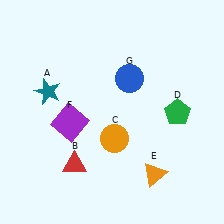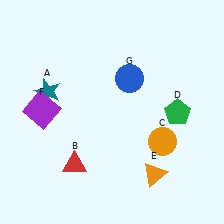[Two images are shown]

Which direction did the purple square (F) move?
The purple square (F) moved left.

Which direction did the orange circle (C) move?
The orange circle (C) moved right.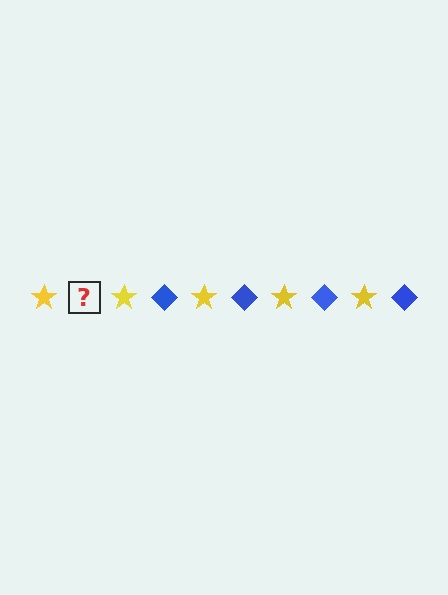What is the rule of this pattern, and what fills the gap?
The rule is that the pattern alternates between yellow star and blue diamond. The gap should be filled with a blue diamond.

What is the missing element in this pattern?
The missing element is a blue diamond.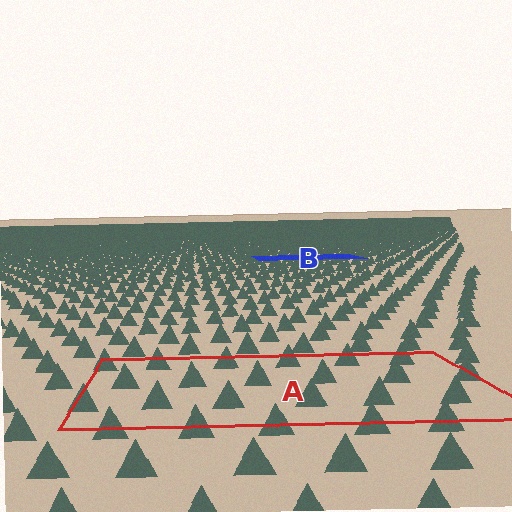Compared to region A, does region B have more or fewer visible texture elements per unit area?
Region B has more texture elements per unit area — they are packed more densely because it is farther away.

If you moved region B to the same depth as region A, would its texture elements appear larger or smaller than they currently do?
They would appear larger. At a closer depth, the same texture elements are projected at a bigger on-screen size.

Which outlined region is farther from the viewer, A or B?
Region B is farther from the viewer — the texture elements inside it appear smaller and more densely packed.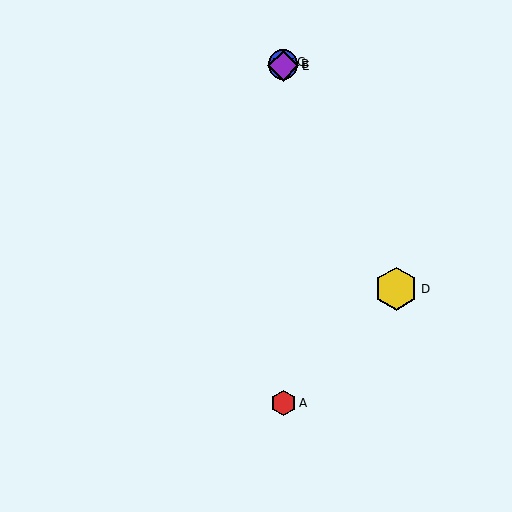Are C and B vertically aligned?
Yes, both are at x≈283.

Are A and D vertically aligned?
No, A is at x≈283 and D is at x≈396.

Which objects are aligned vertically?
Objects A, B, C, E are aligned vertically.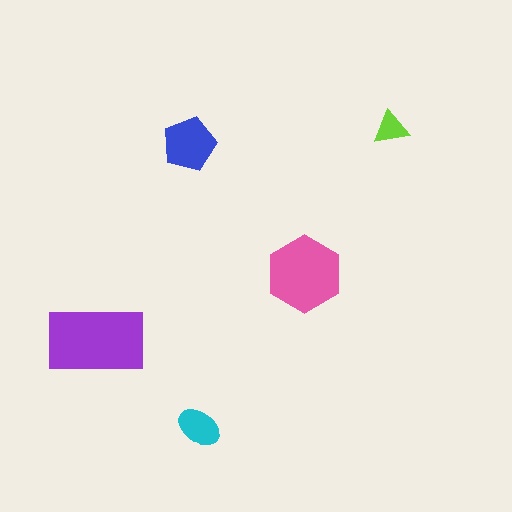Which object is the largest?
The purple rectangle.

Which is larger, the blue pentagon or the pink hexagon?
The pink hexagon.